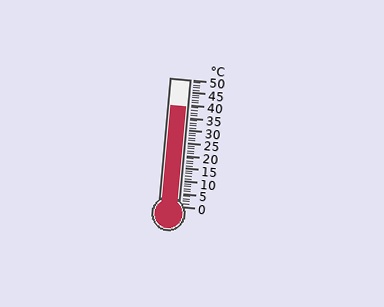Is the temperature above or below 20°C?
The temperature is above 20°C.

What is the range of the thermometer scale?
The thermometer scale ranges from 0°C to 50°C.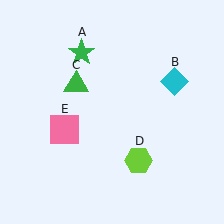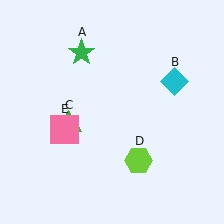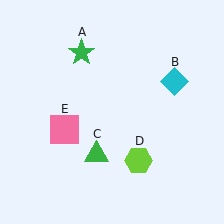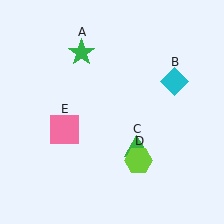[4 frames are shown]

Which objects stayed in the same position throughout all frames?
Green star (object A) and cyan diamond (object B) and lime hexagon (object D) and pink square (object E) remained stationary.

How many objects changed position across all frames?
1 object changed position: green triangle (object C).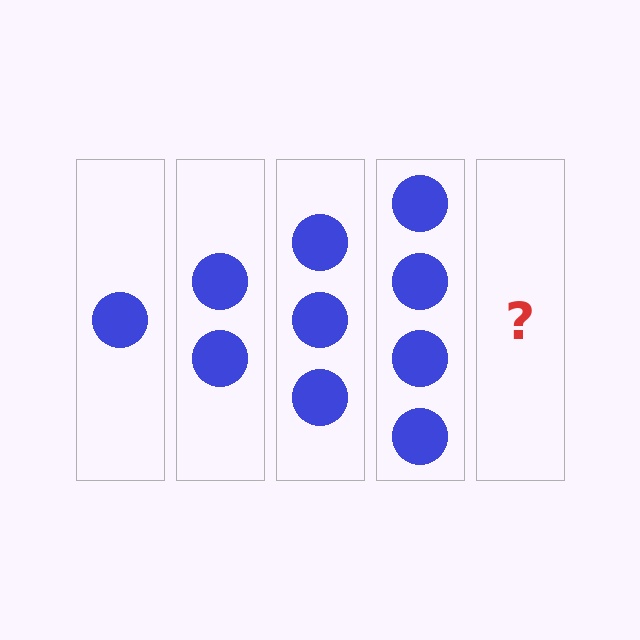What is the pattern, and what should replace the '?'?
The pattern is that each step adds one more circle. The '?' should be 5 circles.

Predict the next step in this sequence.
The next step is 5 circles.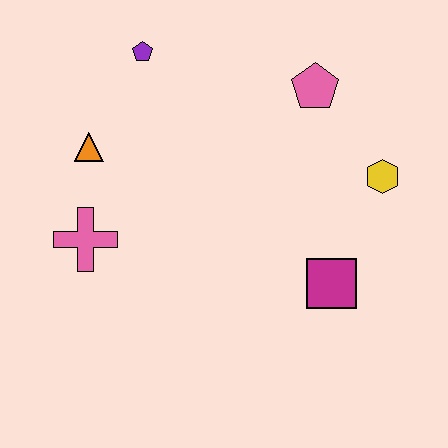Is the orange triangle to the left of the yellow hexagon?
Yes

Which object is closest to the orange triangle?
The pink cross is closest to the orange triangle.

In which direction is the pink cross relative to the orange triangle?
The pink cross is below the orange triangle.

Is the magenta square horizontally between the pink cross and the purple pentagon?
No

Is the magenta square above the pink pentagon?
No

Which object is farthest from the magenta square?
The purple pentagon is farthest from the magenta square.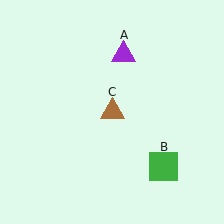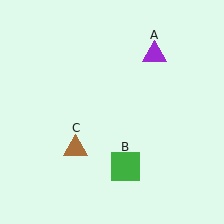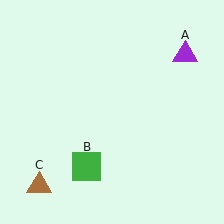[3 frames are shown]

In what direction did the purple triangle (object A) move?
The purple triangle (object A) moved right.